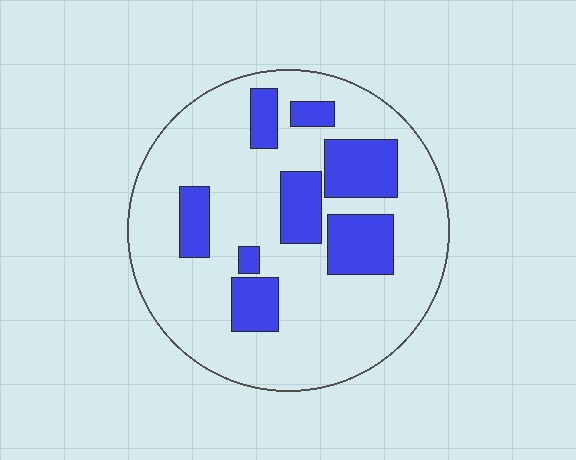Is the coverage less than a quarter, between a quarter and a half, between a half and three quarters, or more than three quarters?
Less than a quarter.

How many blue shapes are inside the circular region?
8.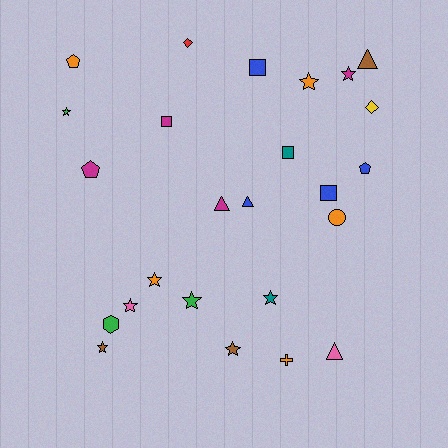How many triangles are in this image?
There are 4 triangles.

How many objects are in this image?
There are 25 objects.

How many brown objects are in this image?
There are 3 brown objects.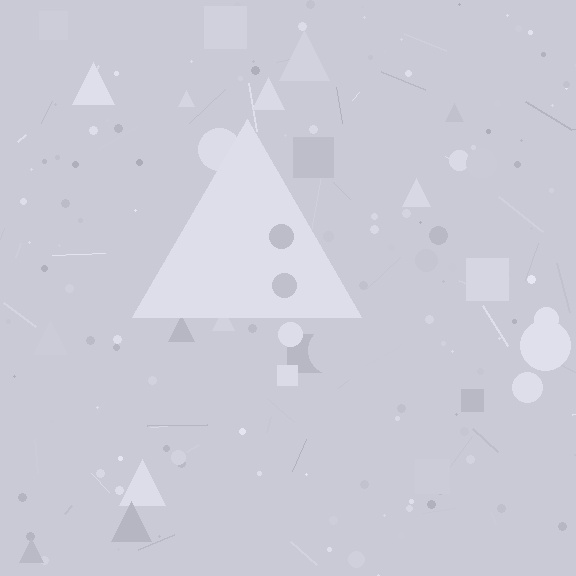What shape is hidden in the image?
A triangle is hidden in the image.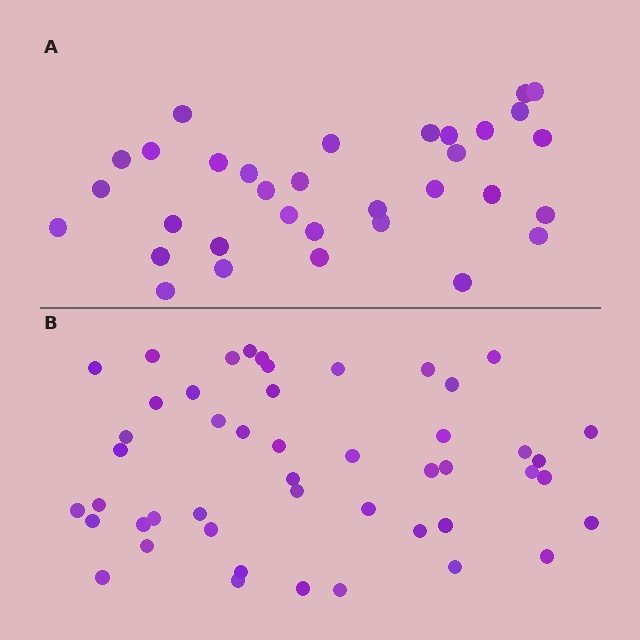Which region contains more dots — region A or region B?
Region B (the bottom region) has more dots.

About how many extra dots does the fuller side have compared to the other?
Region B has approximately 15 more dots than region A.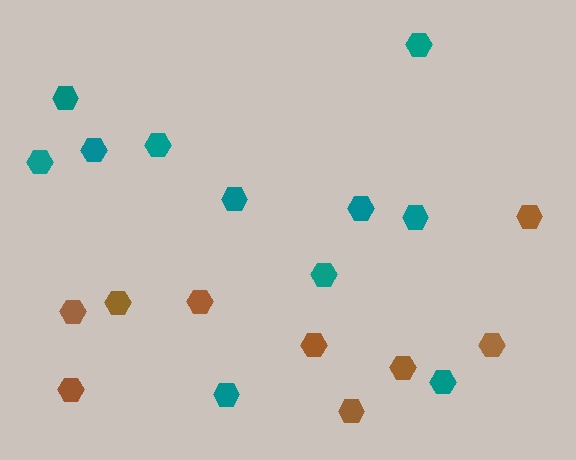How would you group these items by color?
There are 2 groups: one group of brown hexagons (9) and one group of teal hexagons (11).